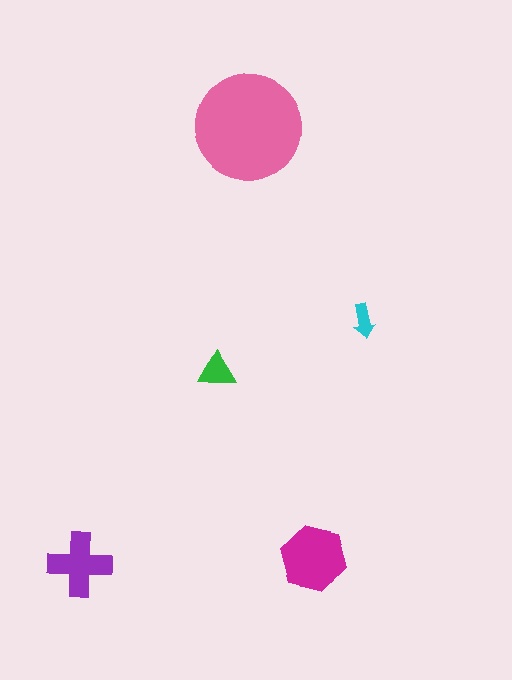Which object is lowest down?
The purple cross is bottommost.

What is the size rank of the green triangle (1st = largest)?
4th.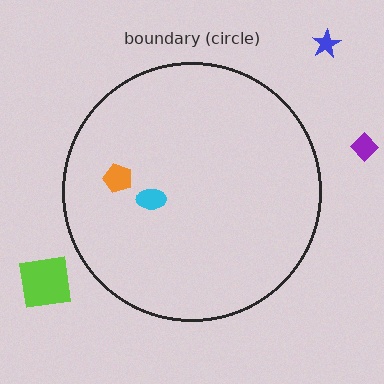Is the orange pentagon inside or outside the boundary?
Inside.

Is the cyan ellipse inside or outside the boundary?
Inside.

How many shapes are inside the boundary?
2 inside, 3 outside.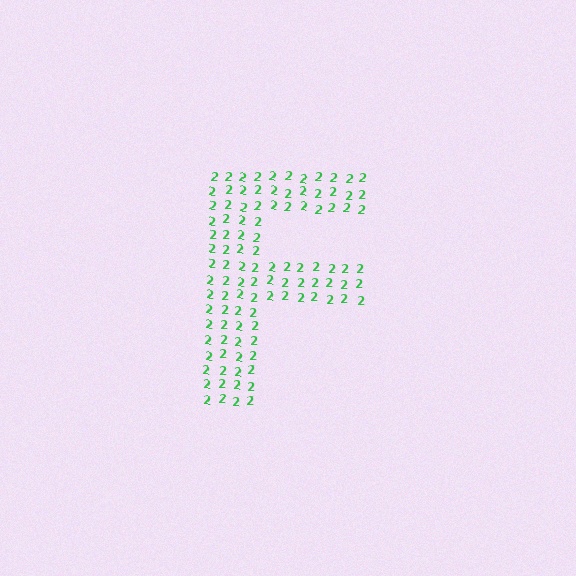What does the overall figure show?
The overall figure shows the letter F.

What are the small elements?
The small elements are digit 2's.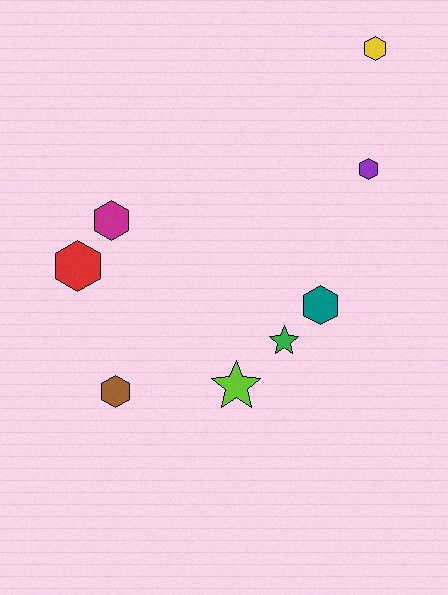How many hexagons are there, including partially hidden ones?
There are 6 hexagons.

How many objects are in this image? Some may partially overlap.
There are 8 objects.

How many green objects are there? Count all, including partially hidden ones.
There is 1 green object.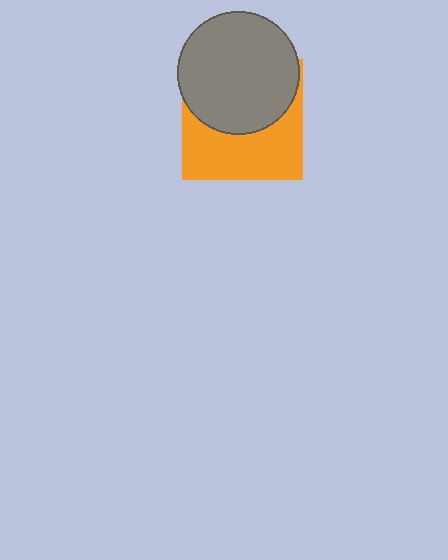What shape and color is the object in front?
The object in front is a gray circle.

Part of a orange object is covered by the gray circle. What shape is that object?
It is a square.